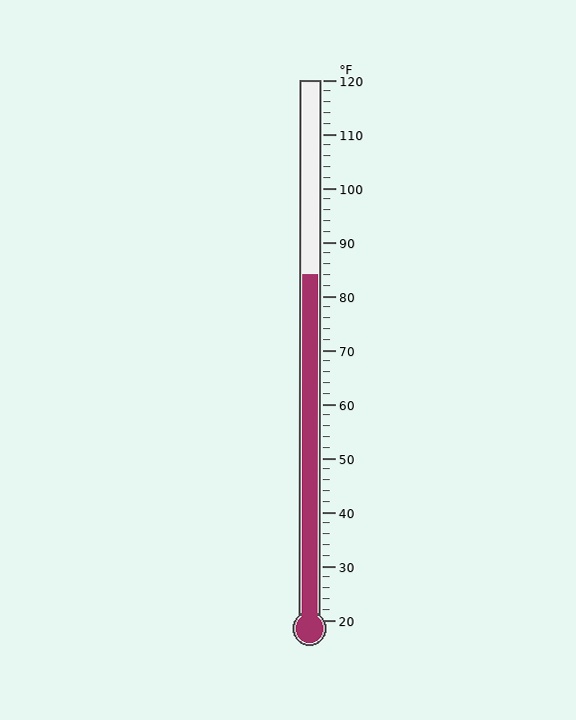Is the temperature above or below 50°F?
The temperature is above 50°F.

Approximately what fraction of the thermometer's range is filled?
The thermometer is filled to approximately 65% of its range.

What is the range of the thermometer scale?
The thermometer scale ranges from 20°F to 120°F.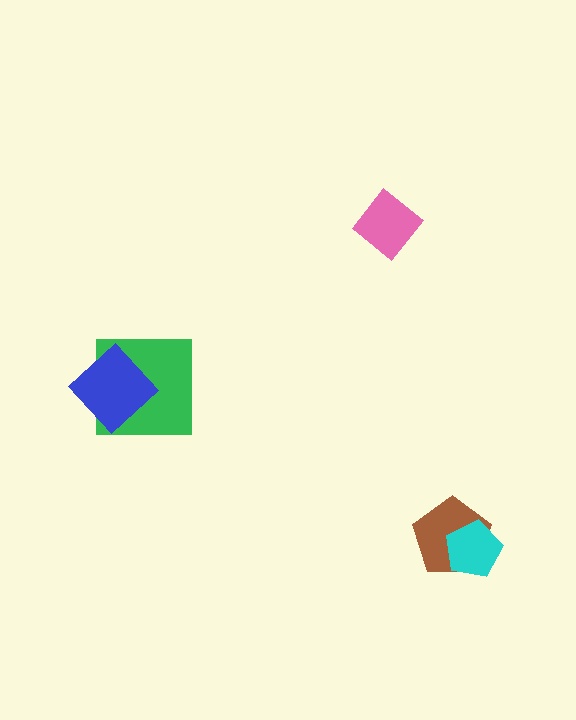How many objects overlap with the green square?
1 object overlaps with the green square.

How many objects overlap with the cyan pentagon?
1 object overlaps with the cyan pentagon.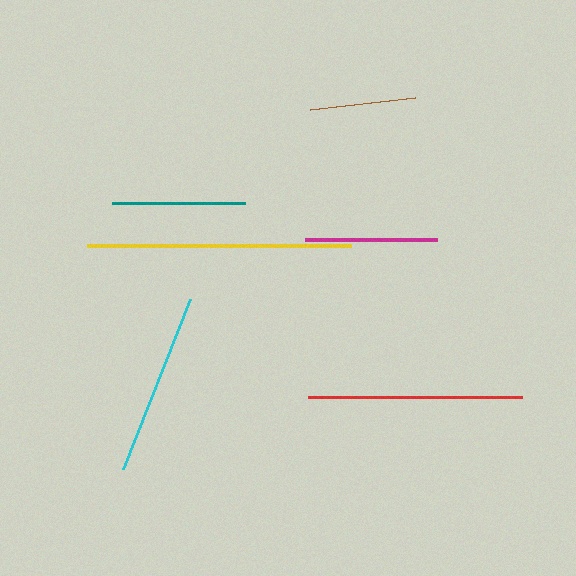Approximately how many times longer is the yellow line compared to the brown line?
The yellow line is approximately 2.5 times the length of the brown line.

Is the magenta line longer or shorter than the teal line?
The teal line is longer than the magenta line.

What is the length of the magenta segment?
The magenta segment is approximately 132 pixels long.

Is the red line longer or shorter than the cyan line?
The red line is longer than the cyan line.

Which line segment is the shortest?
The brown line is the shortest at approximately 107 pixels.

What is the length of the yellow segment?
The yellow segment is approximately 264 pixels long.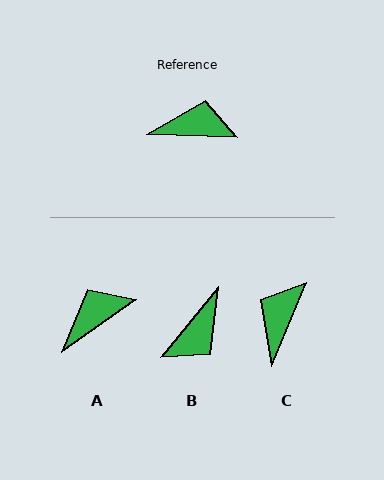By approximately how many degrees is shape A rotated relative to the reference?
Approximately 37 degrees counter-clockwise.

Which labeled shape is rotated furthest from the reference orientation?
B, about 128 degrees away.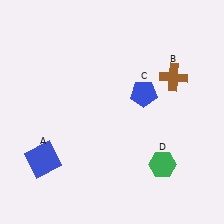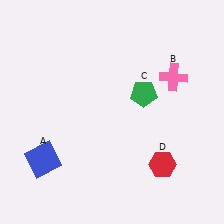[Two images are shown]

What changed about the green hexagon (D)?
In Image 1, D is green. In Image 2, it changed to red.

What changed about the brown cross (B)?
In Image 1, B is brown. In Image 2, it changed to pink.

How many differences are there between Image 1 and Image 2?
There are 3 differences between the two images.